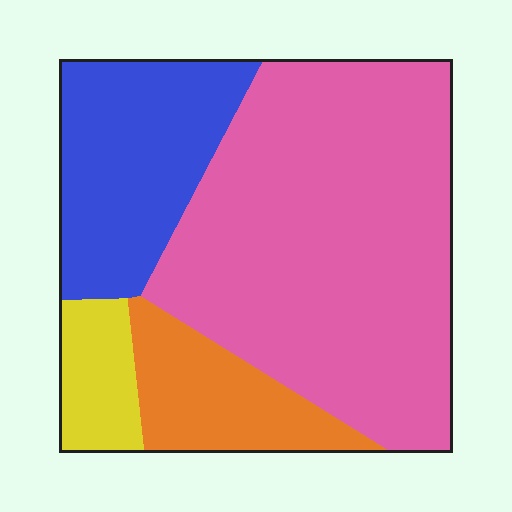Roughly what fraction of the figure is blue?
Blue takes up between a sixth and a third of the figure.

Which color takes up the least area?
Yellow, at roughly 10%.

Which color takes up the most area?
Pink, at roughly 55%.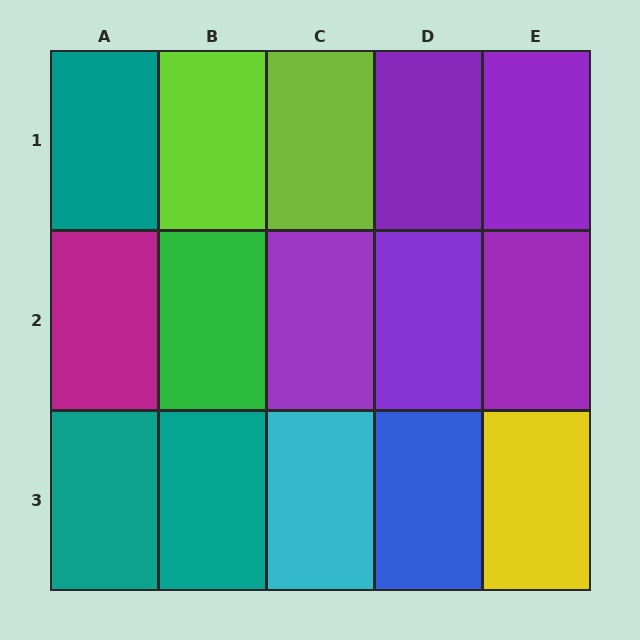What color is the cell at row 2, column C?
Purple.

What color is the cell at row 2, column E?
Purple.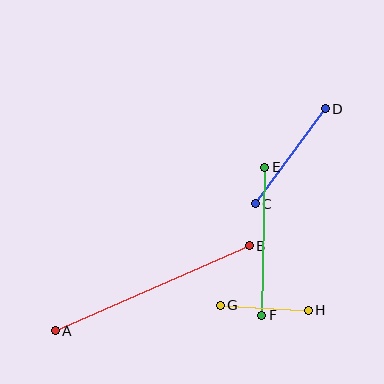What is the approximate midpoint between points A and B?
The midpoint is at approximately (152, 288) pixels.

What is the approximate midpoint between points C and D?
The midpoint is at approximately (290, 156) pixels.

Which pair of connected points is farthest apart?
Points A and B are farthest apart.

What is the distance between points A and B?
The distance is approximately 212 pixels.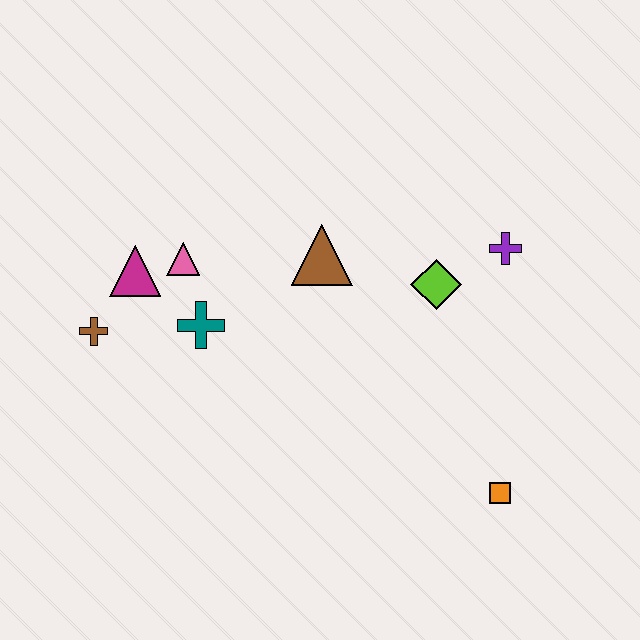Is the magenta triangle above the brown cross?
Yes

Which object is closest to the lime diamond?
The purple cross is closest to the lime diamond.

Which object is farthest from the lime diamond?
The brown cross is farthest from the lime diamond.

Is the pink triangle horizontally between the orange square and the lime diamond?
No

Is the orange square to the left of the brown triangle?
No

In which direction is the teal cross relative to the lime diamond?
The teal cross is to the left of the lime diamond.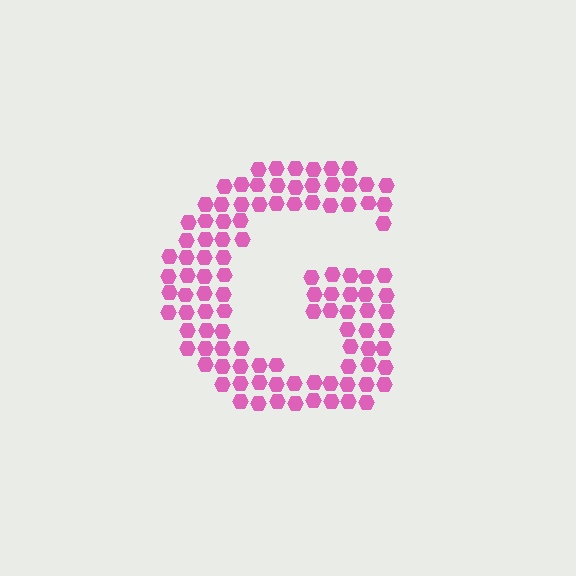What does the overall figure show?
The overall figure shows the letter G.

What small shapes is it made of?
It is made of small hexagons.